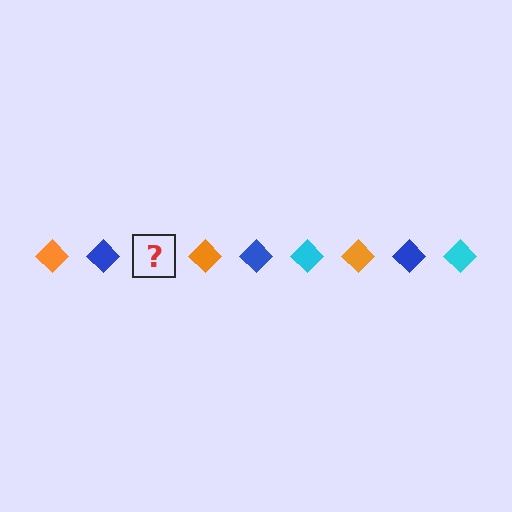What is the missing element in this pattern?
The missing element is a cyan diamond.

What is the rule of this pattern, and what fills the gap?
The rule is that the pattern cycles through orange, blue, cyan diamonds. The gap should be filled with a cyan diamond.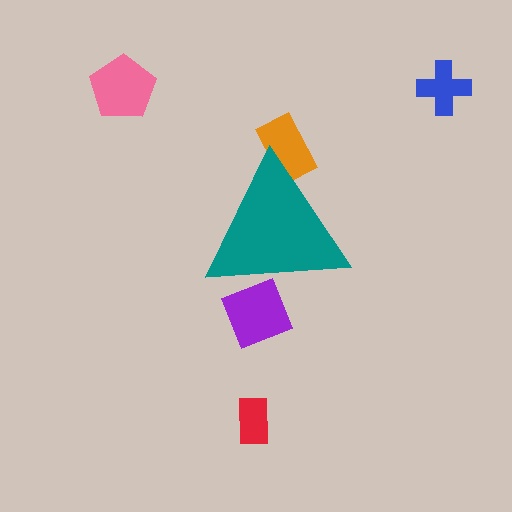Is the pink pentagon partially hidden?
No, the pink pentagon is fully visible.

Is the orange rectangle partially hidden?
Yes, the orange rectangle is partially hidden behind the teal triangle.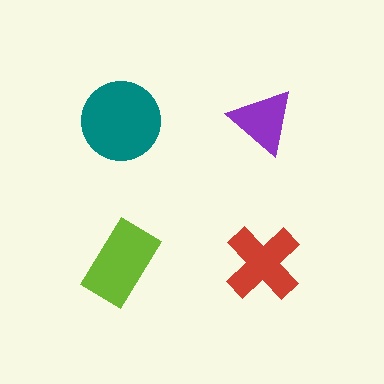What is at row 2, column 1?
A lime rectangle.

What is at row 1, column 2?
A purple triangle.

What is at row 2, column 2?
A red cross.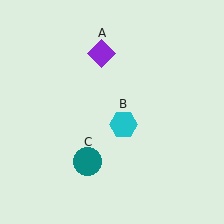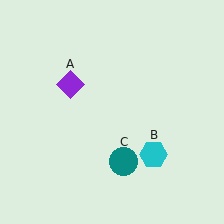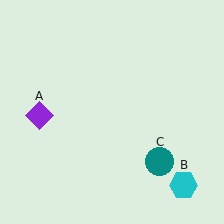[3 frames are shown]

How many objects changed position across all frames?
3 objects changed position: purple diamond (object A), cyan hexagon (object B), teal circle (object C).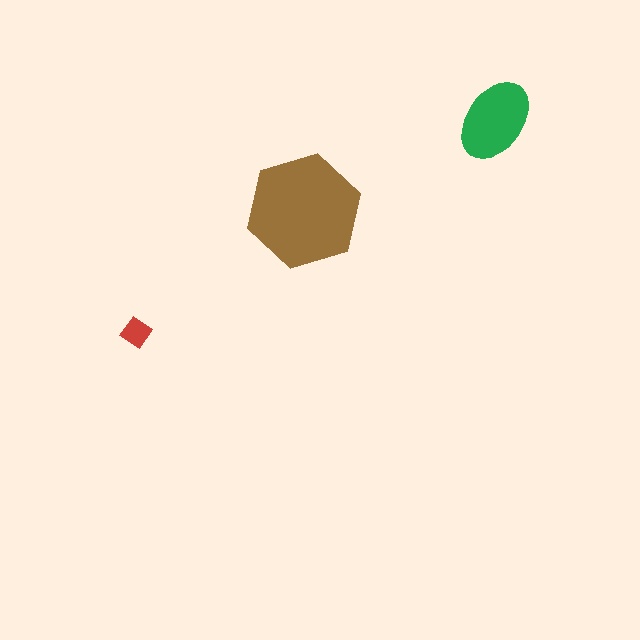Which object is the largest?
The brown hexagon.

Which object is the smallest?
The red diamond.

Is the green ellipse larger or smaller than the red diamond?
Larger.